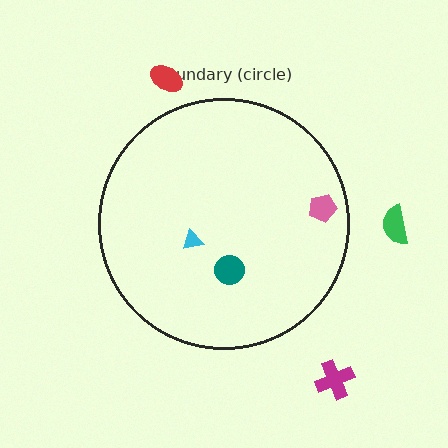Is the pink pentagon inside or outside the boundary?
Inside.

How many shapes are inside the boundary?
3 inside, 3 outside.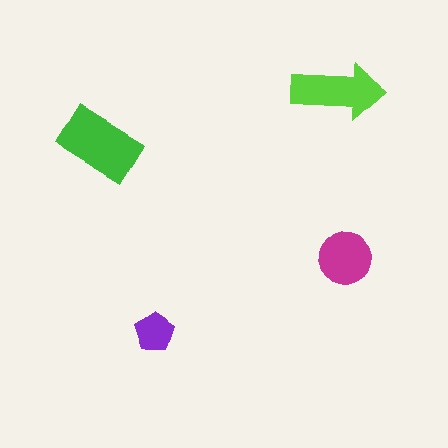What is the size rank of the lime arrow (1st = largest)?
2nd.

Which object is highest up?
The lime arrow is topmost.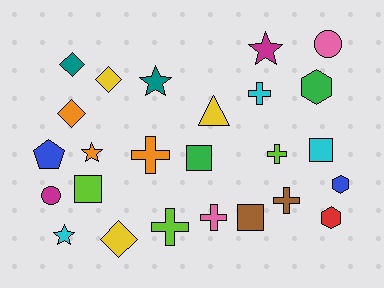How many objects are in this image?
There are 25 objects.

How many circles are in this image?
There are 2 circles.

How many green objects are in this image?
There are 2 green objects.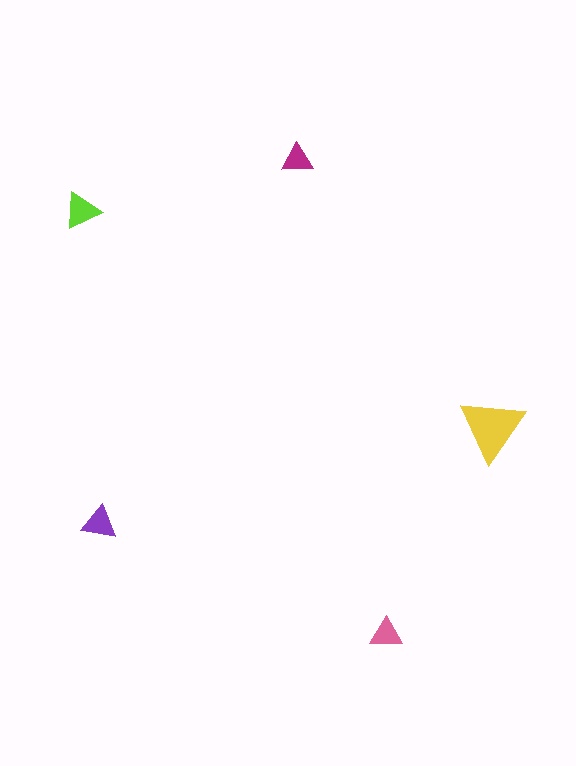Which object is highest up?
The magenta triangle is topmost.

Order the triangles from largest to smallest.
the yellow one, the lime one, the purple one, the pink one, the magenta one.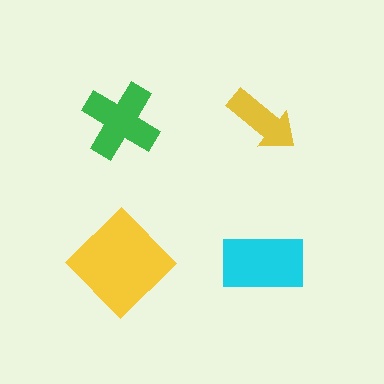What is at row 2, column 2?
A cyan rectangle.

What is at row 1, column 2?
A yellow arrow.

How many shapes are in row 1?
2 shapes.